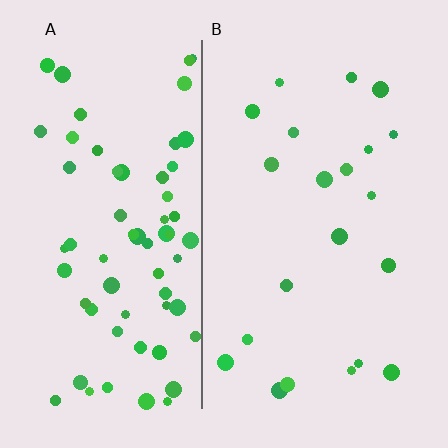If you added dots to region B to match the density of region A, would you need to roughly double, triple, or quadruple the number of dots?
Approximately triple.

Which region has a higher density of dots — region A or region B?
A (the left).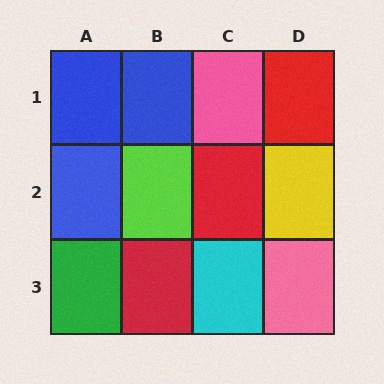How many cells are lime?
1 cell is lime.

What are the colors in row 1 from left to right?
Blue, blue, pink, red.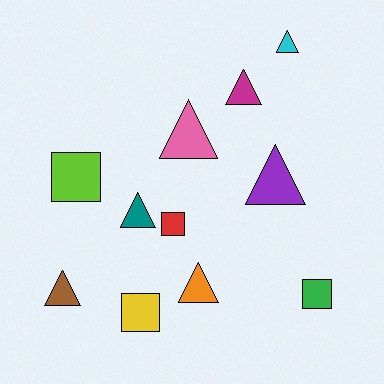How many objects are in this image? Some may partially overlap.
There are 11 objects.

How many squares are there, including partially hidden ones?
There are 4 squares.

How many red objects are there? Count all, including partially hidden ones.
There is 1 red object.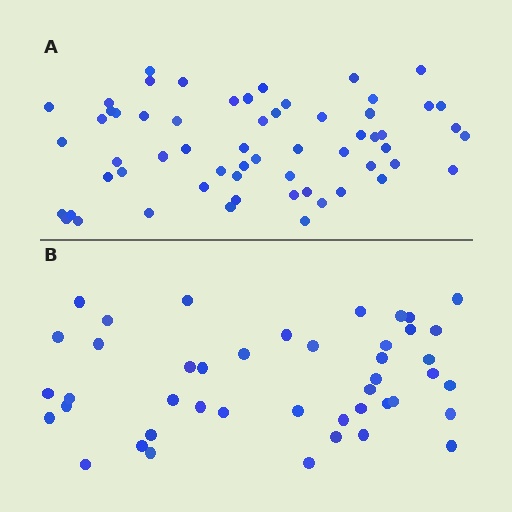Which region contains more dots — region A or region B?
Region A (the top region) has more dots.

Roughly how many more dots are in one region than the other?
Region A has approximately 15 more dots than region B.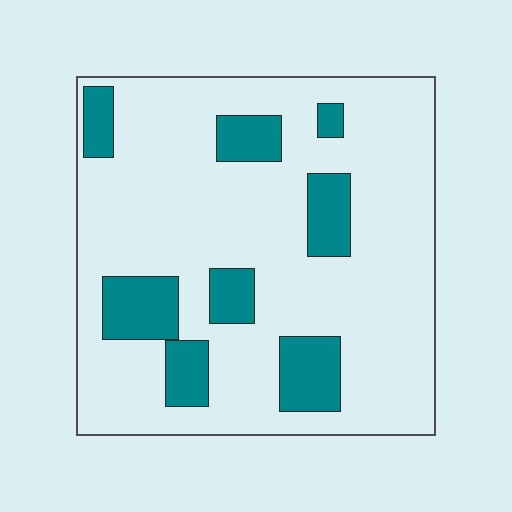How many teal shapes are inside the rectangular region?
8.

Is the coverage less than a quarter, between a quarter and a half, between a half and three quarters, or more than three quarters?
Less than a quarter.